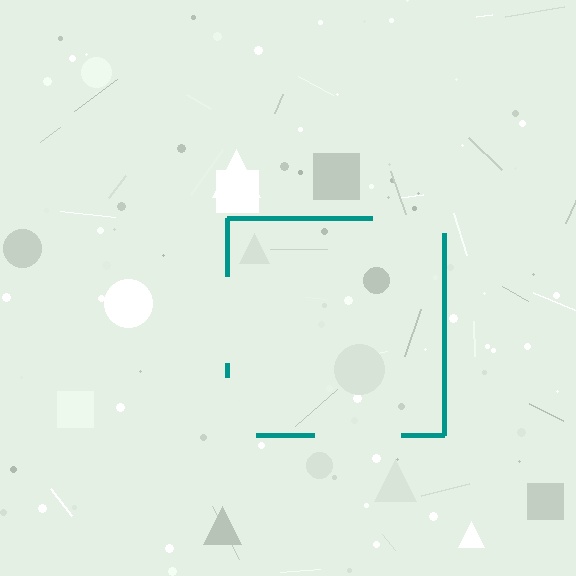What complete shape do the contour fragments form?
The contour fragments form a square.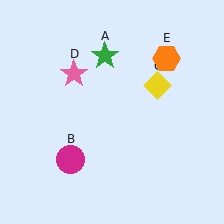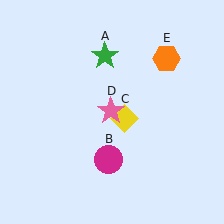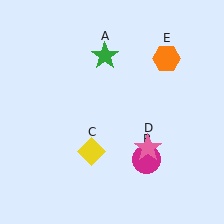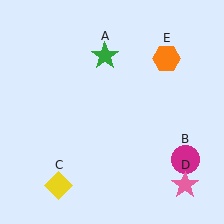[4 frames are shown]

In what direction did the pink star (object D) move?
The pink star (object D) moved down and to the right.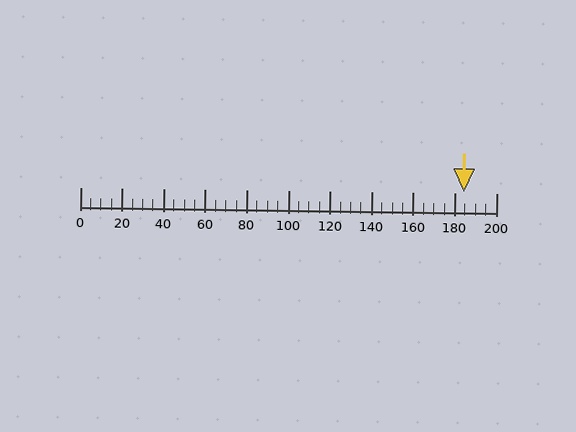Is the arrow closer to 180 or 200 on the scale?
The arrow is closer to 180.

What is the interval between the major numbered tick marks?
The major tick marks are spaced 20 units apart.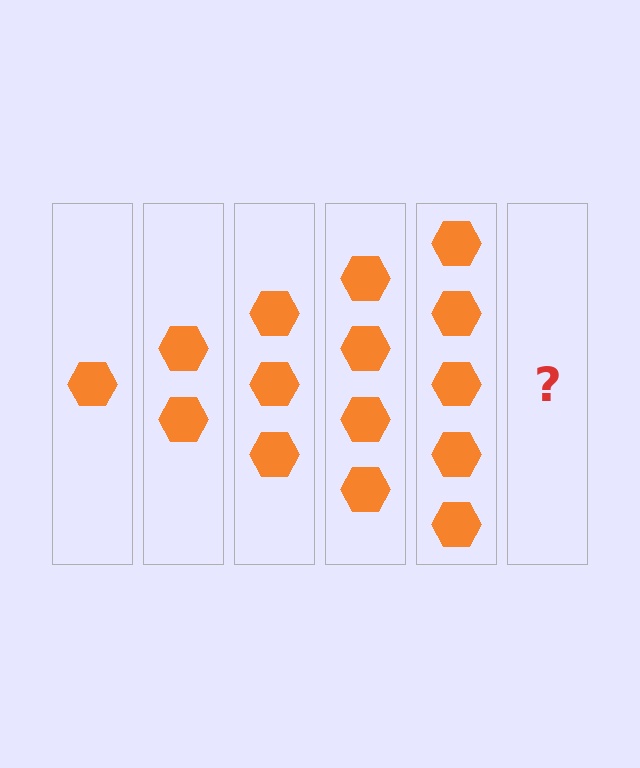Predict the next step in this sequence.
The next step is 6 hexagons.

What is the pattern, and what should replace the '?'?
The pattern is that each step adds one more hexagon. The '?' should be 6 hexagons.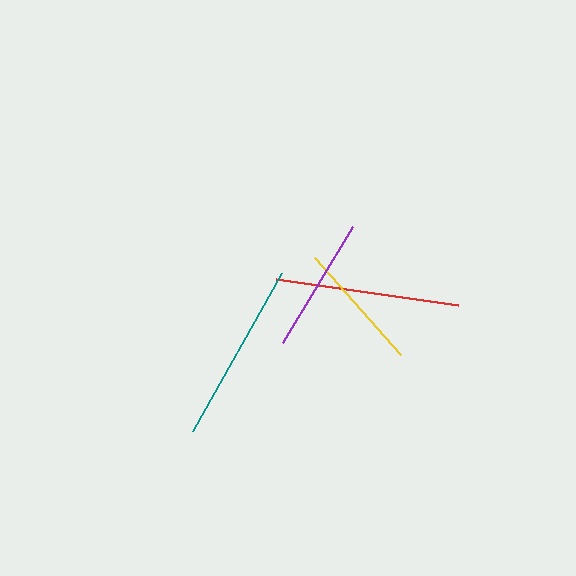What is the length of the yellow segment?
The yellow segment is approximately 130 pixels long.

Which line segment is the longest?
The red line is the longest at approximately 184 pixels.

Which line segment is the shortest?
The yellow line is the shortest at approximately 130 pixels.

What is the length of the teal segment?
The teal segment is approximately 182 pixels long.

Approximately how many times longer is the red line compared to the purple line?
The red line is approximately 1.4 times the length of the purple line.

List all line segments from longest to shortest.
From longest to shortest: red, teal, purple, yellow.